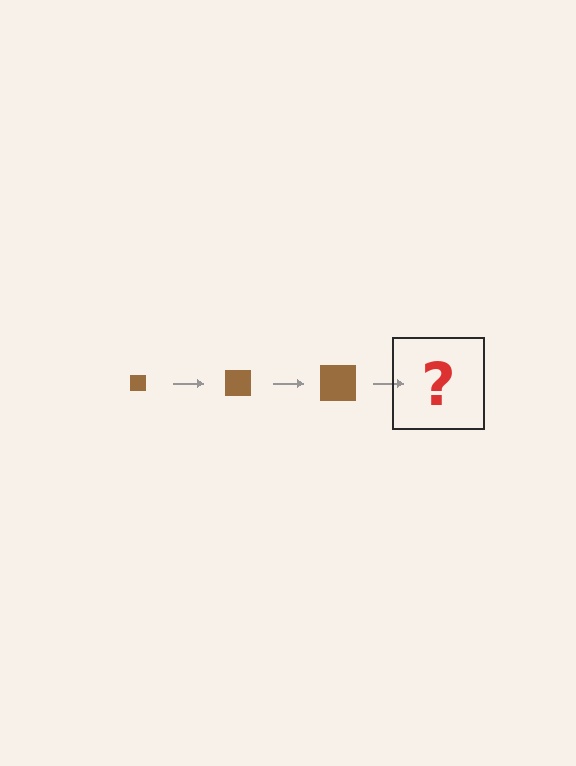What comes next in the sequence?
The next element should be a brown square, larger than the previous one.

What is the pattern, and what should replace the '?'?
The pattern is that the square gets progressively larger each step. The '?' should be a brown square, larger than the previous one.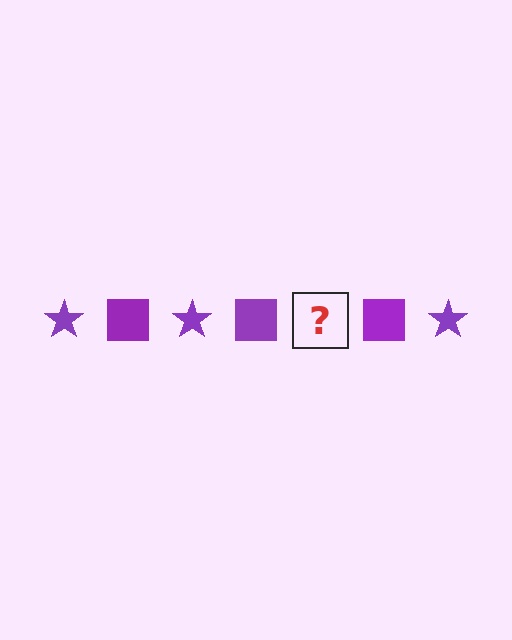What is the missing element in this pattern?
The missing element is a purple star.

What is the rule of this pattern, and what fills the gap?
The rule is that the pattern cycles through star, square shapes in purple. The gap should be filled with a purple star.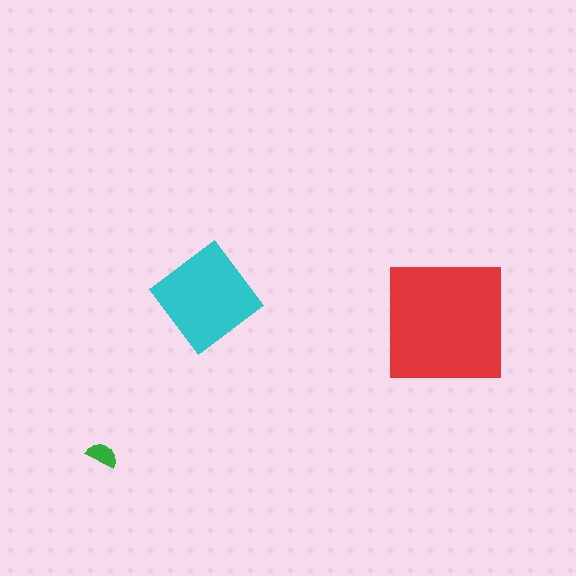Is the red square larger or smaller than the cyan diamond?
Larger.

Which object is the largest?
The red square.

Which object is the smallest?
The green semicircle.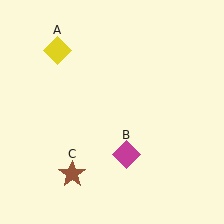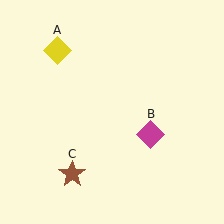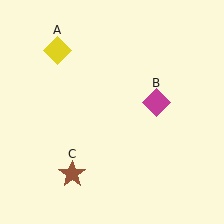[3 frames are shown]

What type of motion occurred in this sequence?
The magenta diamond (object B) rotated counterclockwise around the center of the scene.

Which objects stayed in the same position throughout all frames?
Yellow diamond (object A) and brown star (object C) remained stationary.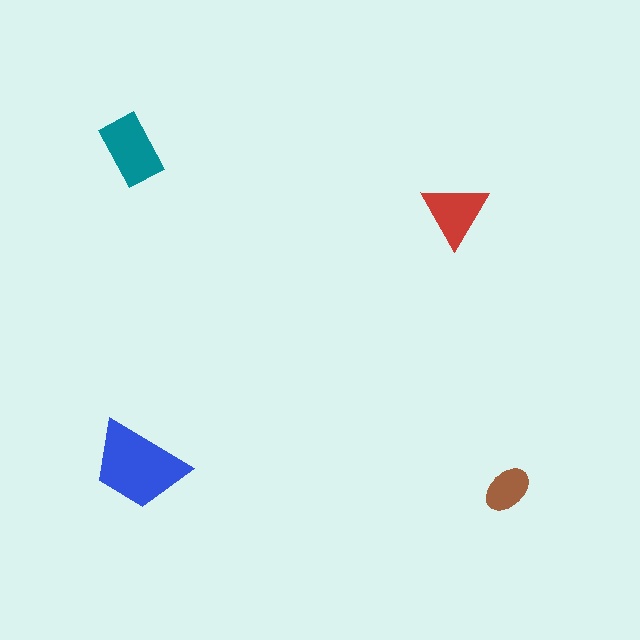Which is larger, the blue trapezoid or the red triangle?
The blue trapezoid.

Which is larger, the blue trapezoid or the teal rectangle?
The blue trapezoid.